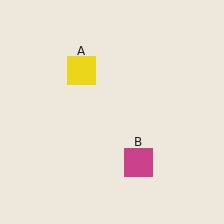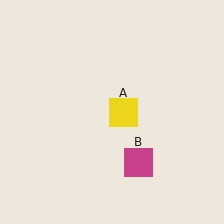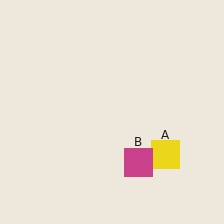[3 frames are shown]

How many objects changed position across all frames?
1 object changed position: yellow square (object A).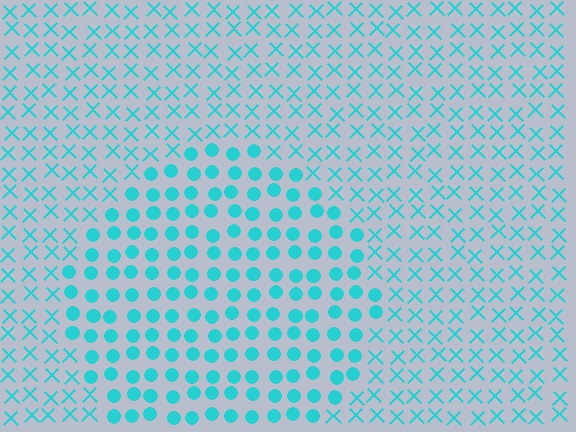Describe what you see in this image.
The image is filled with small cyan elements arranged in a uniform grid. A circle-shaped region contains circles, while the surrounding area contains X marks. The boundary is defined purely by the change in element shape.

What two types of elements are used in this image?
The image uses circles inside the circle region and X marks outside it.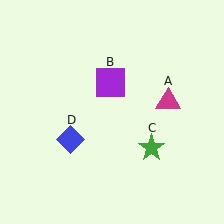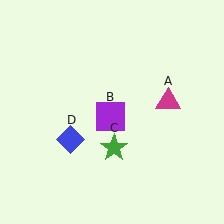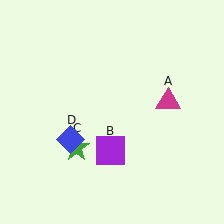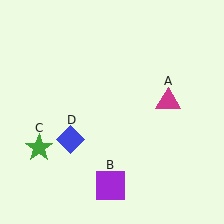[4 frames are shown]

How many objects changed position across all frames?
2 objects changed position: purple square (object B), green star (object C).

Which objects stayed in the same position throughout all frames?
Magenta triangle (object A) and blue diamond (object D) remained stationary.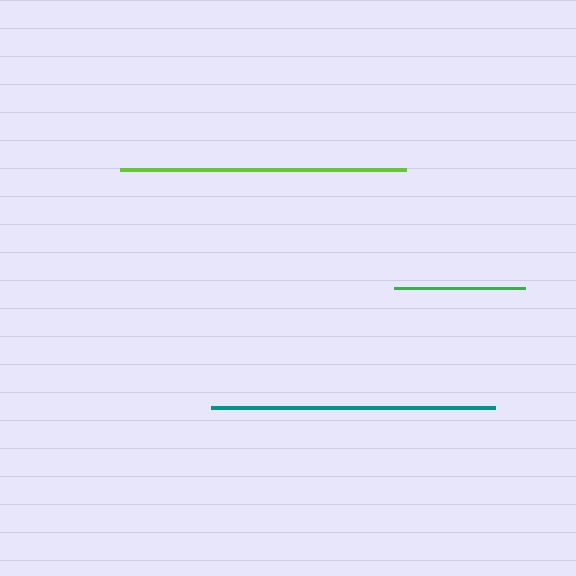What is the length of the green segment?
The green segment is approximately 131 pixels long.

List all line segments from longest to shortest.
From longest to shortest: lime, teal, green.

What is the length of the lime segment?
The lime segment is approximately 286 pixels long.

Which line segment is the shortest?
The green line is the shortest at approximately 131 pixels.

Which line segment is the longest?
The lime line is the longest at approximately 286 pixels.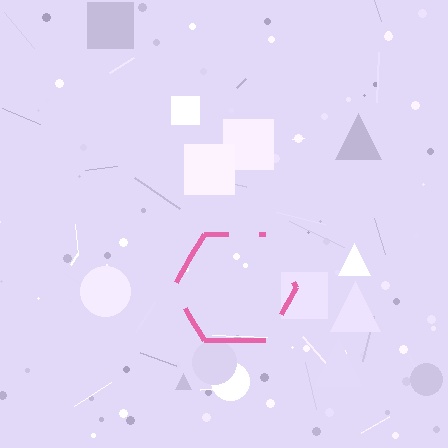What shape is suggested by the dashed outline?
The dashed outline suggests a hexagon.